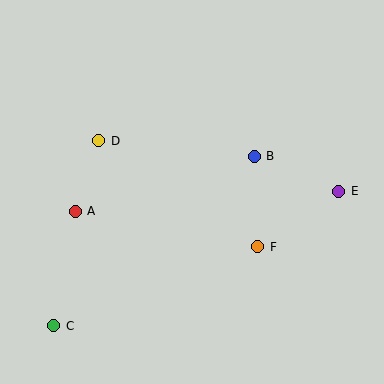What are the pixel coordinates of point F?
Point F is at (258, 247).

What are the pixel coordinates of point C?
Point C is at (54, 326).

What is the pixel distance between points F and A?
The distance between F and A is 186 pixels.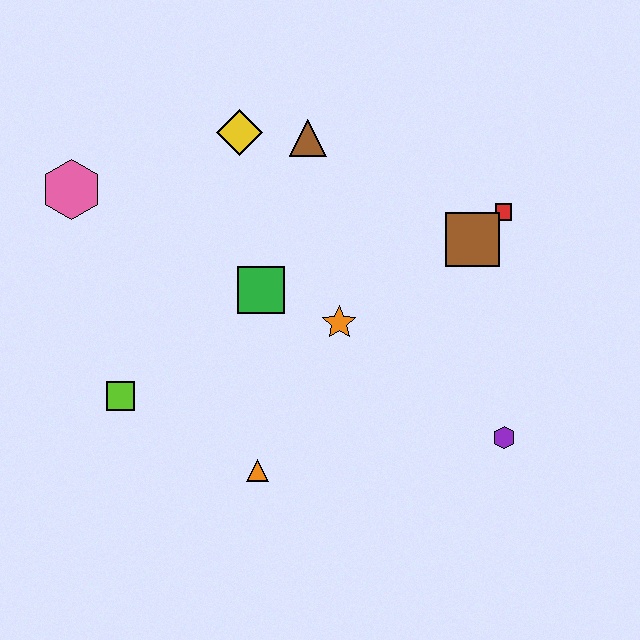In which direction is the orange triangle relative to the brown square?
The orange triangle is below the brown square.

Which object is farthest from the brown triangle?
The purple hexagon is farthest from the brown triangle.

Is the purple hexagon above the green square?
No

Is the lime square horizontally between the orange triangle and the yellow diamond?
No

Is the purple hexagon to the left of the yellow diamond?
No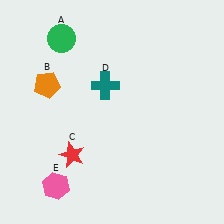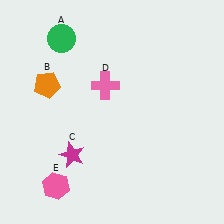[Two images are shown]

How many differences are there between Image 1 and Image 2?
There are 2 differences between the two images.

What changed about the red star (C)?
In Image 1, C is red. In Image 2, it changed to magenta.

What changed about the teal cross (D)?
In Image 1, D is teal. In Image 2, it changed to pink.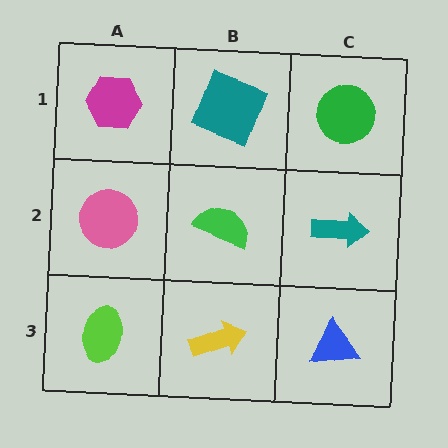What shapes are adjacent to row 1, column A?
A pink circle (row 2, column A), a teal square (row 1, column B).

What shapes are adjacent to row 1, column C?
A teal arrow (row 2, column C), a teal square (row 1, column B).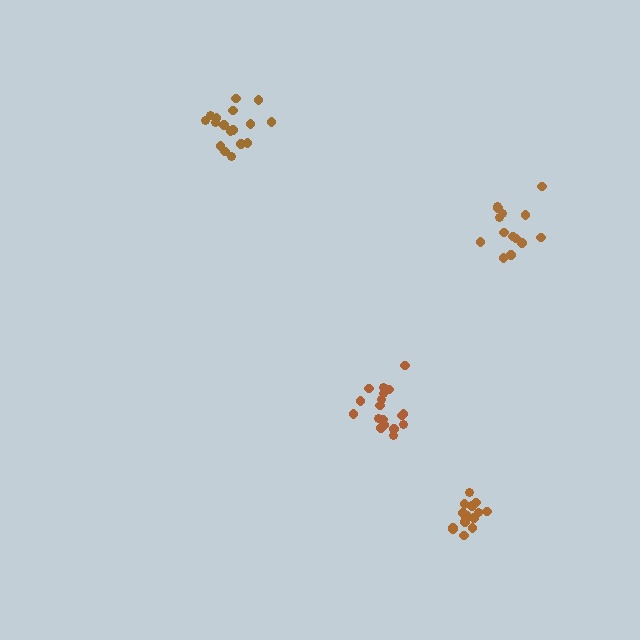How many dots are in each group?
Group 1: 15 dots, Group 2: 18 dots, Group 3: 18 dots, Group 4: 14 dots (65 total).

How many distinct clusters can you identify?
There are 4 distinct clusters.